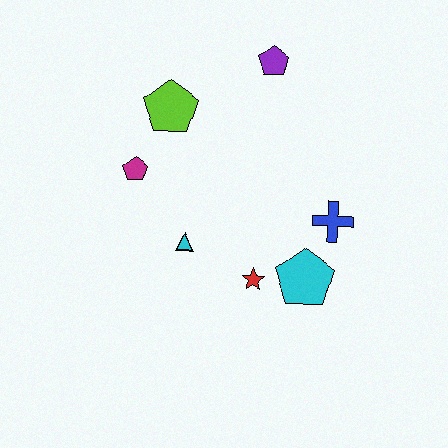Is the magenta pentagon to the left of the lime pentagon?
Yes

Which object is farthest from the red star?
The purple pentagon is farthest from the red star.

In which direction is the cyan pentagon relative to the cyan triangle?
The cyan pentagon is to the right of the cyan triangle.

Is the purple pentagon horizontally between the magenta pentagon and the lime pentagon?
No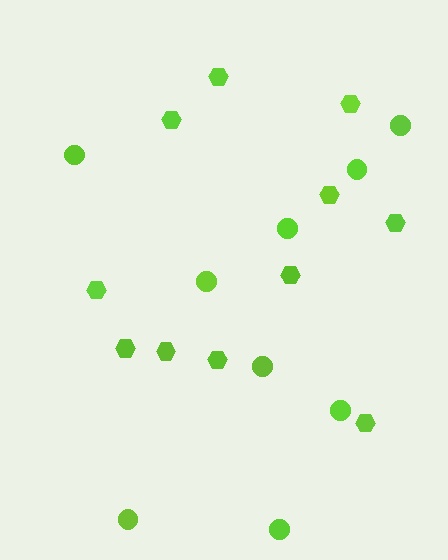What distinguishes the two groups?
There are 2 groups: one group of circles (9) and one group of hexagons (11).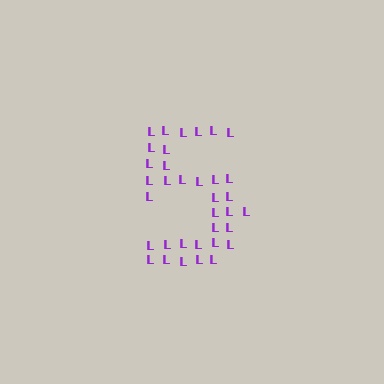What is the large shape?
The large shape is the digit 5.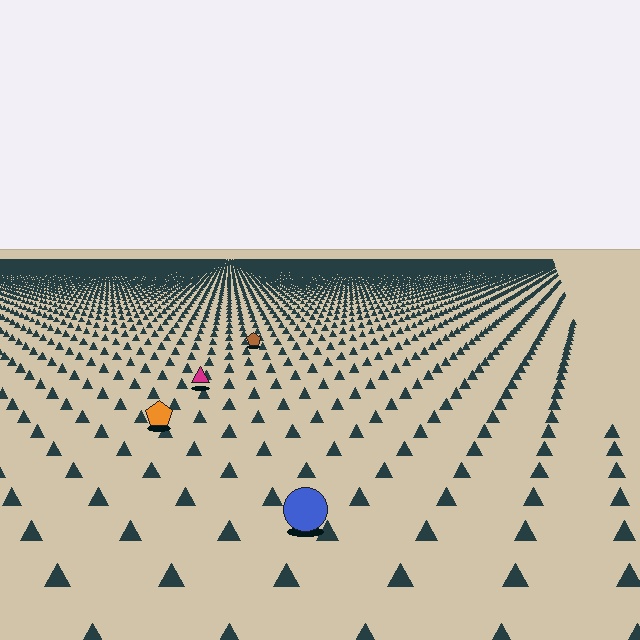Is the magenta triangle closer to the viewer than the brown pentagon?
Yes. The magenta triangle is closer — you can tell from the texture gradient: the ground texture is coarser near it.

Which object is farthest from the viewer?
The brown pentagon is farthest from the viewer. It appears smaller and the ground texture around it is denser.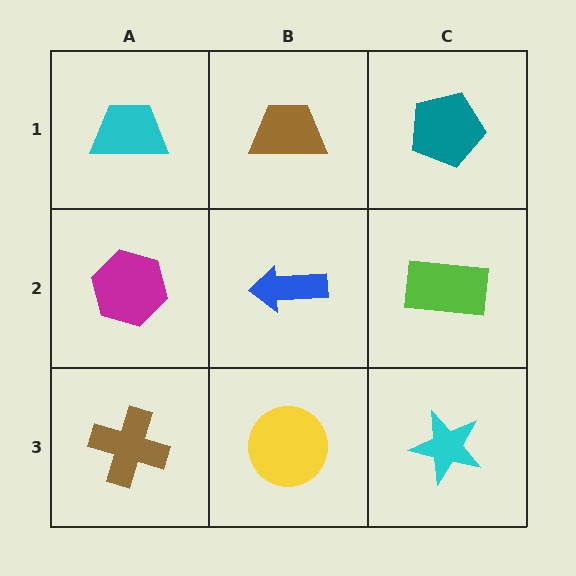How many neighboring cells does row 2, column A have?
3.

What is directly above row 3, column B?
A blue arrow.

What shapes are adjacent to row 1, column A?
A magenta hexagon (row 2, column A), a brown trapezoid (row 1, column B).